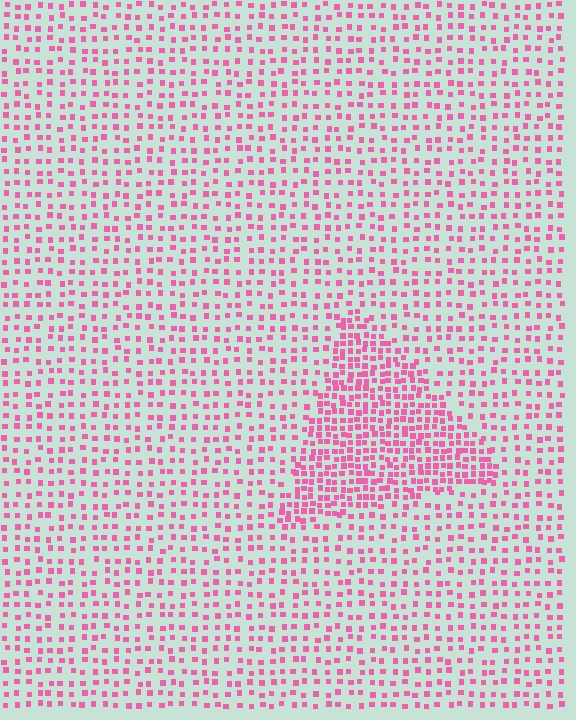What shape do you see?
I see a triangle.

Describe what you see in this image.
The image contains small pink elements arranged at two different densities. A triangle-shaped region is visible where the elements are more densely packed than the surrounding area.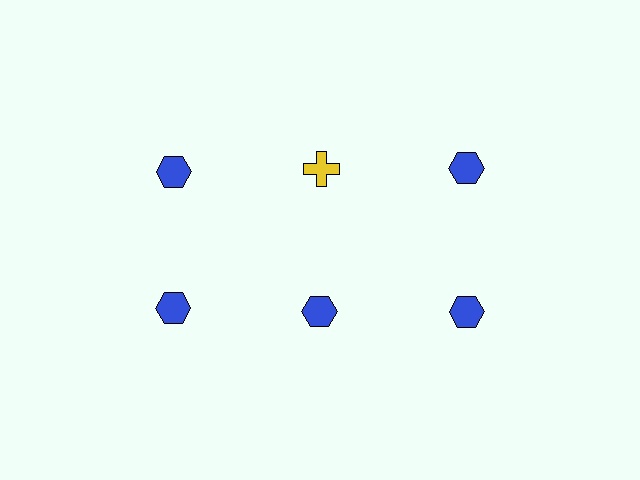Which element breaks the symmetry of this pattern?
The yellow cross in the top row, second from left column breaks the symmetry. All other shapes are blue hexagons.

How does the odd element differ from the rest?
It differs in both color (yellow instead of blue) and shape (cross instead of hexagon).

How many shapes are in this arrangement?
There are 6 shapes arranged in a grid pattern.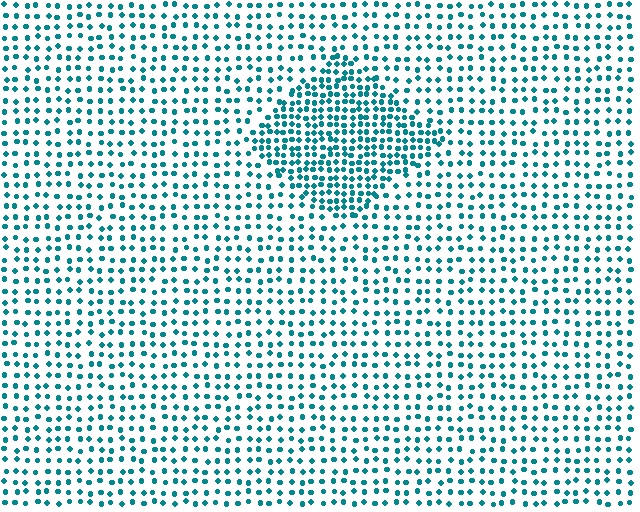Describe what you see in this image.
The image contains small teal elements arranged at two different densities. A diamond-shaped region is visible where the elements are more densely packed than the surrounding area.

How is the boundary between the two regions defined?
The boundary is defined by a change in element density (approximately 2.0x ratio). All elements are the same color, size, and shape.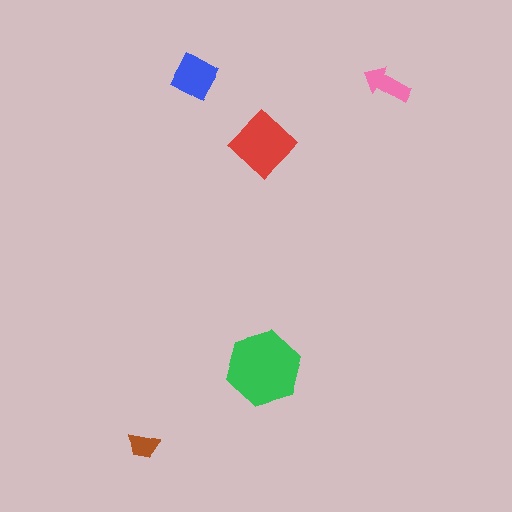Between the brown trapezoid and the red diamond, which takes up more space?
The red diamond.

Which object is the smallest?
The brown trapezoid.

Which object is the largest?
The green hexagon.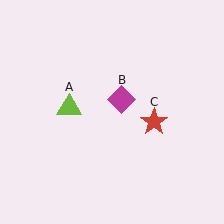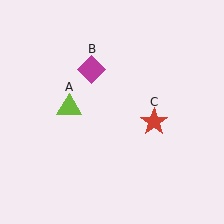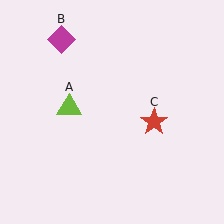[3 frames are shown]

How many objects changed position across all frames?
1 object changed position: magenta diamond (object B).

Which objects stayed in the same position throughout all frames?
Lime triangle (object A) and red star (object C) remained stationary.